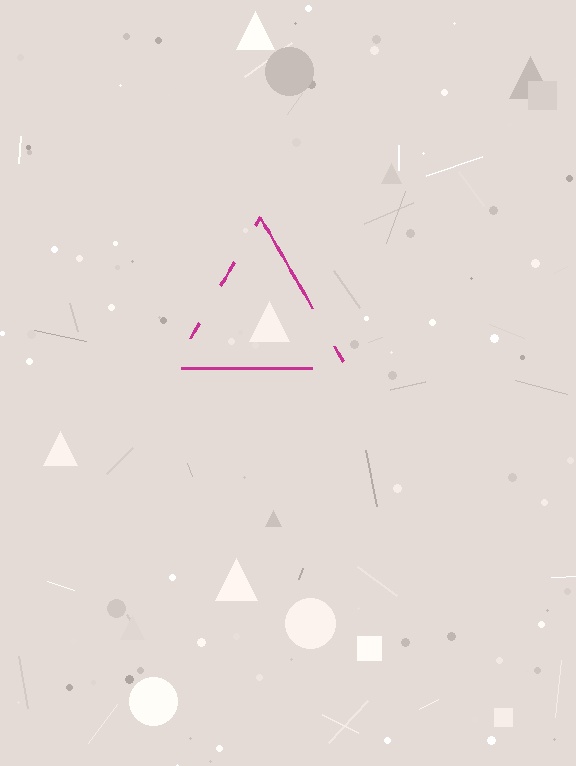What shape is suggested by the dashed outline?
The dashed outline suggests a triangle.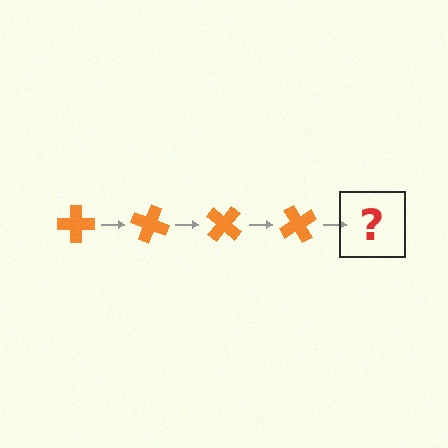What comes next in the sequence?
The next element should be an orange cross rotated 80 degrees.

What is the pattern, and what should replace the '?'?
The pattern is that the cross rotates 20 degrees each step. The '?' should be an orange cross rotated 80 degrees.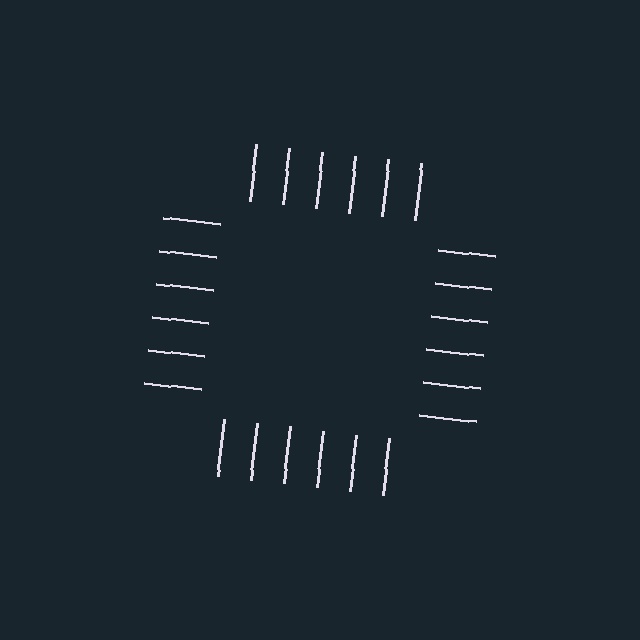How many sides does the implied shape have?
4 sides — the line-ends trace a square.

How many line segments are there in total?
24 — 6 along each of the 4 edges.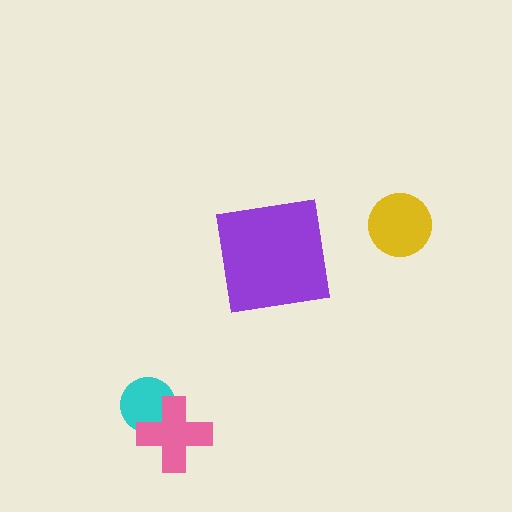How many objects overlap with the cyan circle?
1 object overlaps with the cyan circle.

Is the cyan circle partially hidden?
Yes, it is partially covered by another shape.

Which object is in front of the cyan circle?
The pink cross is in front of the cyan circle.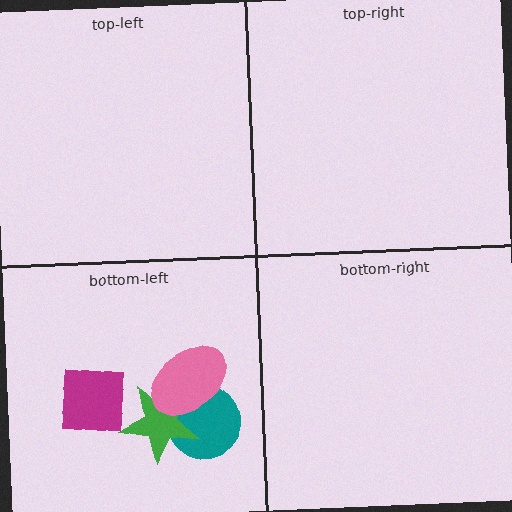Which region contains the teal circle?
The bottom-left region.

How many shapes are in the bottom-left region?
4.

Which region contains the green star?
The bottom-left region.